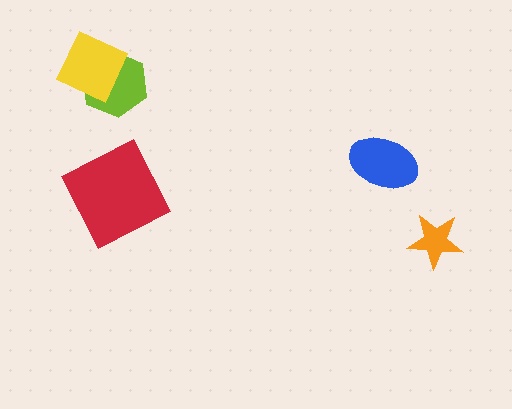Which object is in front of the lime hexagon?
The yellow square is in front of the lime hexagon.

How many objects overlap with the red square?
0 objects overlap with the red square.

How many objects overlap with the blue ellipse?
0 objects overlap with the blue ellipse.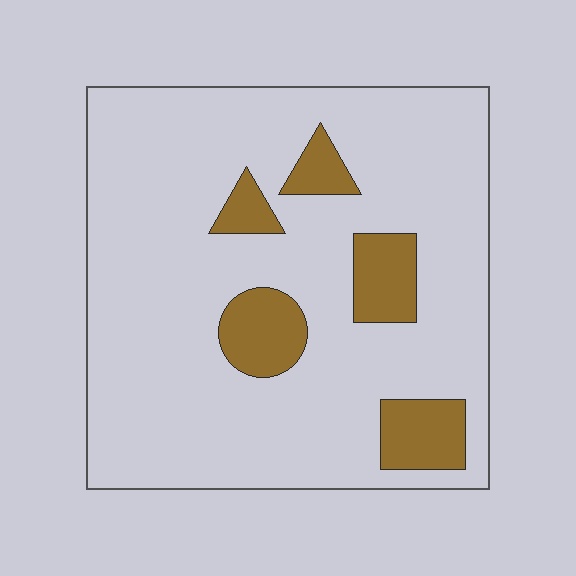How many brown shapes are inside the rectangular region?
5.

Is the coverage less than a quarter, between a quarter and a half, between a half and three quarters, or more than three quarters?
Less than a quarter.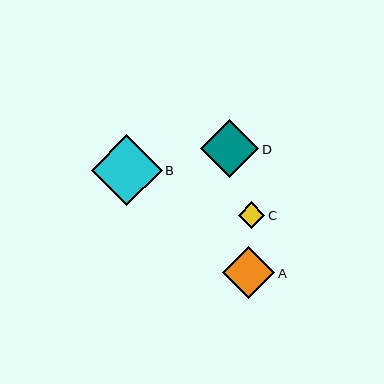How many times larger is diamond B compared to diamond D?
Diamond B is approximately 1.2 times the size of diamond D.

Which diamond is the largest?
Diamond B is the largest with a size of approximately 71 pixels.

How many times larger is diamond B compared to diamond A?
Diamond B is approximately 1.4 times the size of diamond A.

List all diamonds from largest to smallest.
From largest to smallest: B, D, A, C.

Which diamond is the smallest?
Diamond C is the smallest with a size of approximately 27 pixels.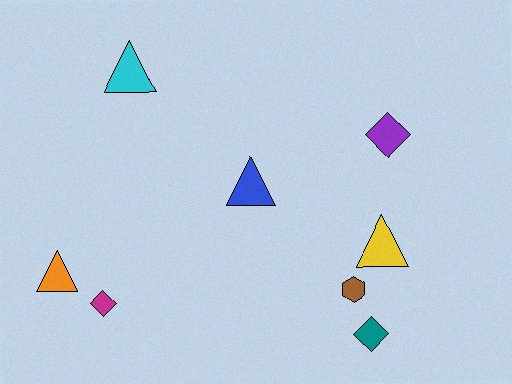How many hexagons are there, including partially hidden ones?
There is 1 hexagon.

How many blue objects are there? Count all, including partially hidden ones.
There is 1 blue object.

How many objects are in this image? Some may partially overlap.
There are 8 objects.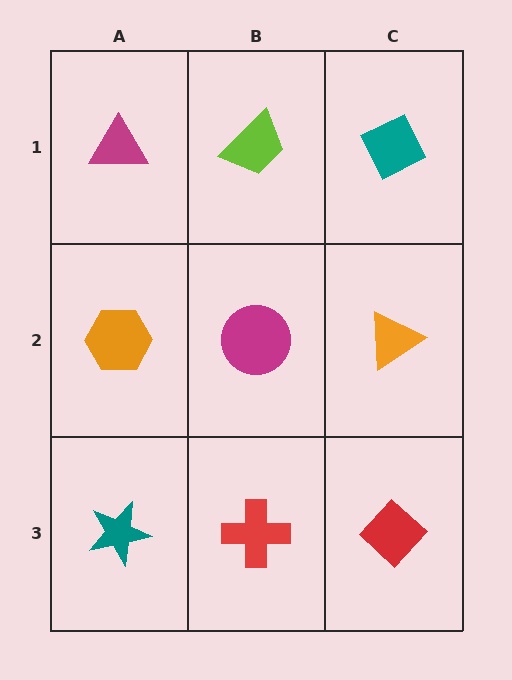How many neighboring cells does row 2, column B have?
4.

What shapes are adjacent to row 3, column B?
A magenta circle (row 2, column B), a teal star (row 3, column A), a red diamond (row 3, column C).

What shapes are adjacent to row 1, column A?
An orange hexagon (row 2, column A), a lime trapezoid (row 1, column B).